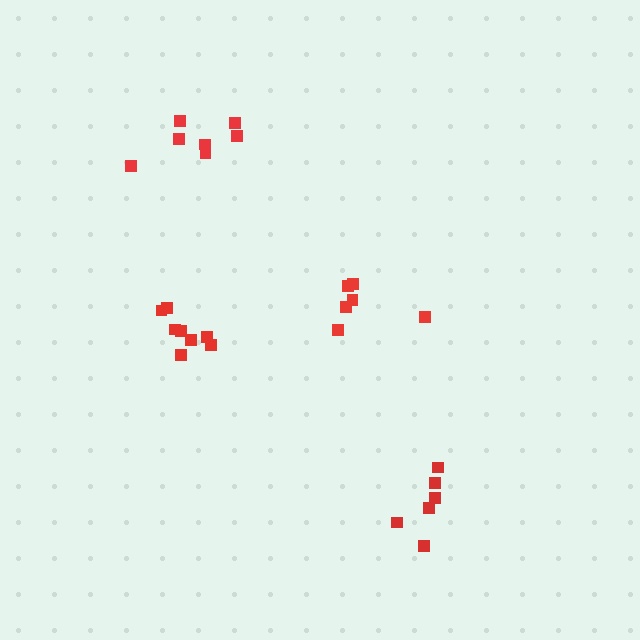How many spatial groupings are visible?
There are 4 spatial groupings.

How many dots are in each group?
Group 1: 7 dots, Group 2: 6 dots, Group 3: 6 dots, Group 4: 8 dots (27 total).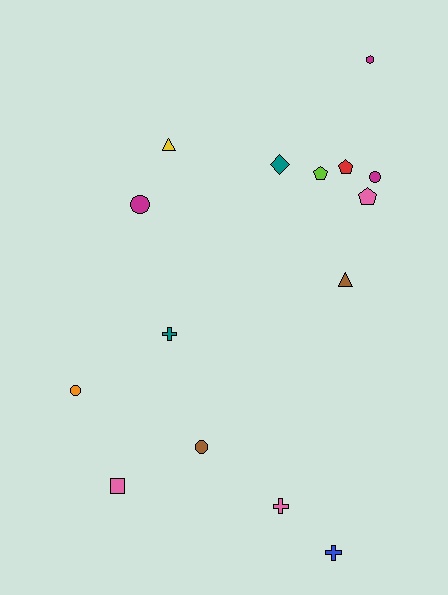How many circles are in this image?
There are 4 circles.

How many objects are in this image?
There are 15 objects.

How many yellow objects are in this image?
There is 1 yellow object.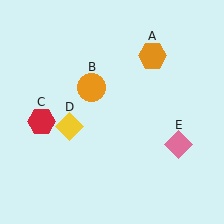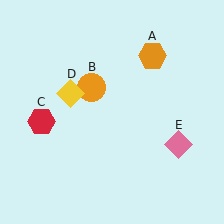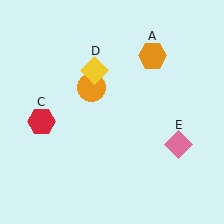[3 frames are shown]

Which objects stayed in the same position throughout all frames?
Orange hexagon (object A) and orange circle (object B) and red hexagon (object C) and pink diamond (object E) remained stationary.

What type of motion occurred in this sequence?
The yellow diamond (object D) rotated clockwise around the center of the scene.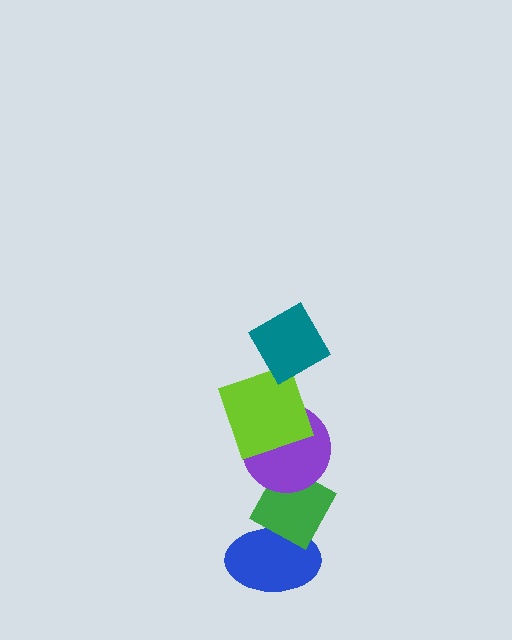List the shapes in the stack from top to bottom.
From top to bottom: the teal diamond, the lime square, the purple circle, the green diamond, the blue ellipse.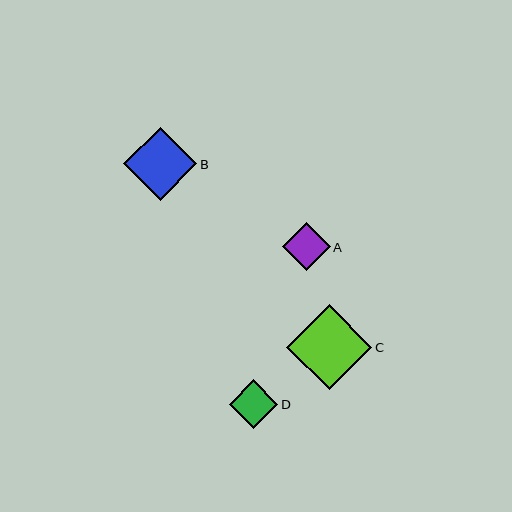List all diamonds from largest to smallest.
From largest to smallest: C, B, D, A.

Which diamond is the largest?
Diamond C is the largest with a size of approximately 85 pixels.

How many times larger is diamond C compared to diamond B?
Diamond C is approximately 1.2 times the size of diamond B.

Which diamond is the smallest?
Diamond A is the smallest with a size of approximately 48 pixels.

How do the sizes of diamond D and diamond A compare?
Diamond D and diamond A are approximately the same size.